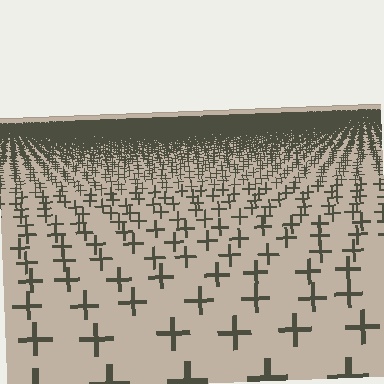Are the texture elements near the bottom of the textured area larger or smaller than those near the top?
Larger. Near the bottom, elements are closer to the viewer and appear at a bigger on-screen size.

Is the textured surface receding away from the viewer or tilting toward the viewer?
The surface is receding away from the viewer. Texture elements get smaller and denser toward the top.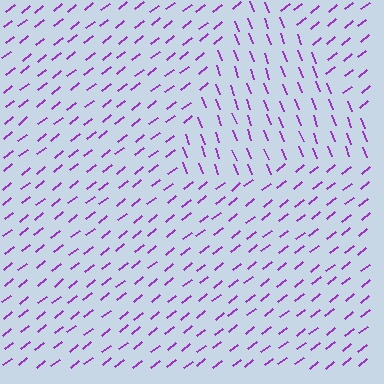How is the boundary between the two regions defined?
The boundary is defined purely by a change in line orientation (approximately 72 degrees difference). All lines are the same color and thickness.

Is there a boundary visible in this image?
Yes, there is a texture boundary formed by a change in line orientation.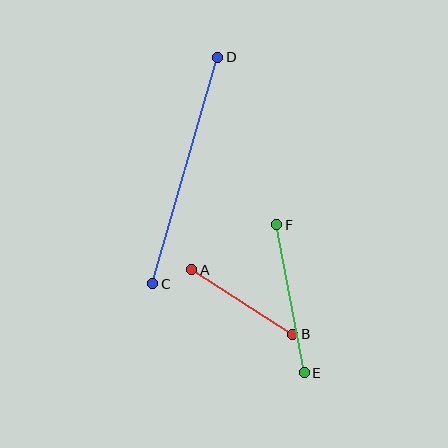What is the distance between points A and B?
The distance is approximately 120 pixels.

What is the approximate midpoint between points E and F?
The midpoint is at approximately (290, 299) pixels.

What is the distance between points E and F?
The distance is approximately 150 pixels.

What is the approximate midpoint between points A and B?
The midpoint is at approximately (242, 302) pixels.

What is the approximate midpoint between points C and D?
The midpoint is at approximately (185, 170) pixels.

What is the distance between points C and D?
The distance is approximately 236 pixels.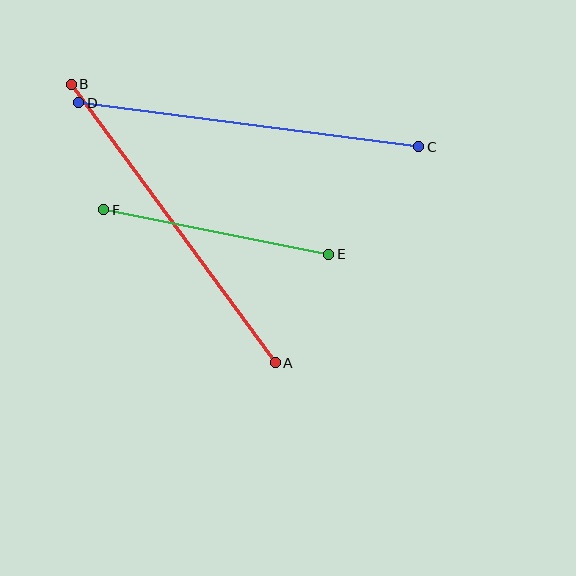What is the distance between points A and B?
The distance is approximately 345 pixels.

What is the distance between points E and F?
The distance is approximately 230 pixels.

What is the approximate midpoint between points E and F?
The midpoint is at approximately (216, 232) pixels.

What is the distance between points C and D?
The distance is approximately 343 pixels.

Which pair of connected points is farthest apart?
Points A and B are farthest apart.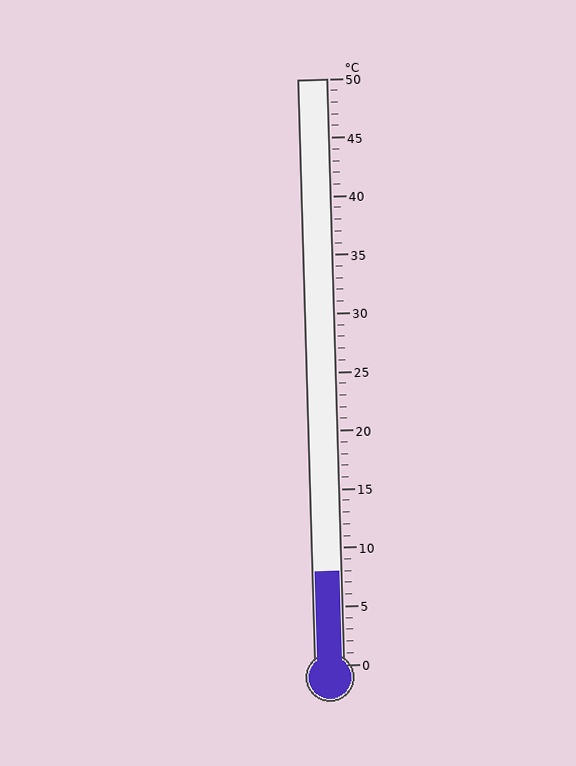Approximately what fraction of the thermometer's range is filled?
The thermometer is filled to approximately 15% of its range.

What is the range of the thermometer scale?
The thermometer scale ranges from 0°C to 50°C.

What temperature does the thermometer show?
The thermometer shows approximately 8°C.